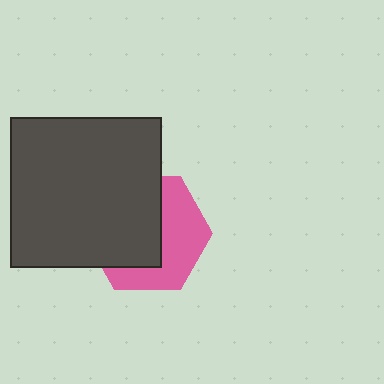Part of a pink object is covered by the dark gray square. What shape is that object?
It is a hexagon.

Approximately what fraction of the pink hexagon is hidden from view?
Roughly 54% of the pink hexagon is hidden behind the dark gray square.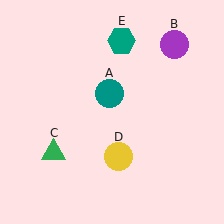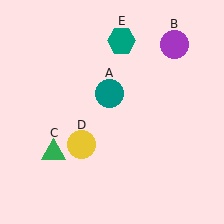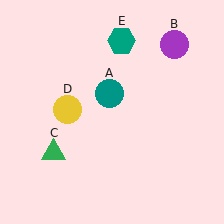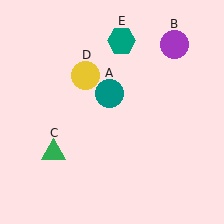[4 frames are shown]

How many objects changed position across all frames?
1 object changed position: yellow circle (object D).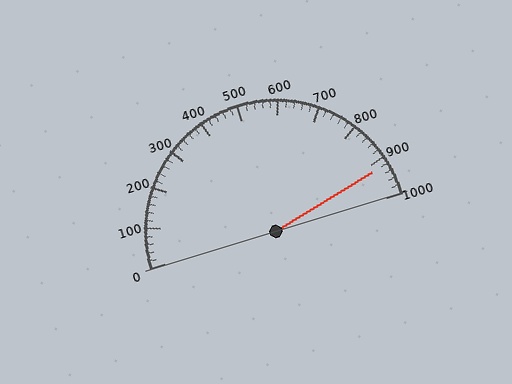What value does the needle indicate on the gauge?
The needle indicates approximately 920.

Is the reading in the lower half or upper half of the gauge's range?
The reading is in the upper half of the range (0 to 1000).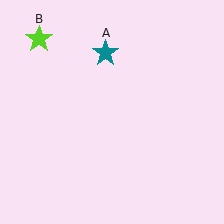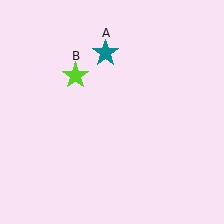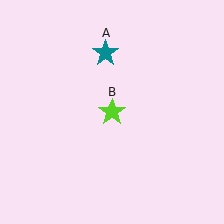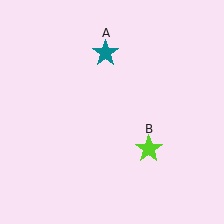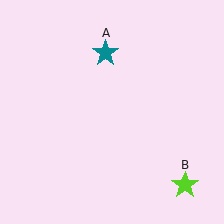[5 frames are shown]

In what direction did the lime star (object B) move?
The lime star (object B) moved down and to the right.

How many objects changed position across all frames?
1 object changed position: lime star (object B).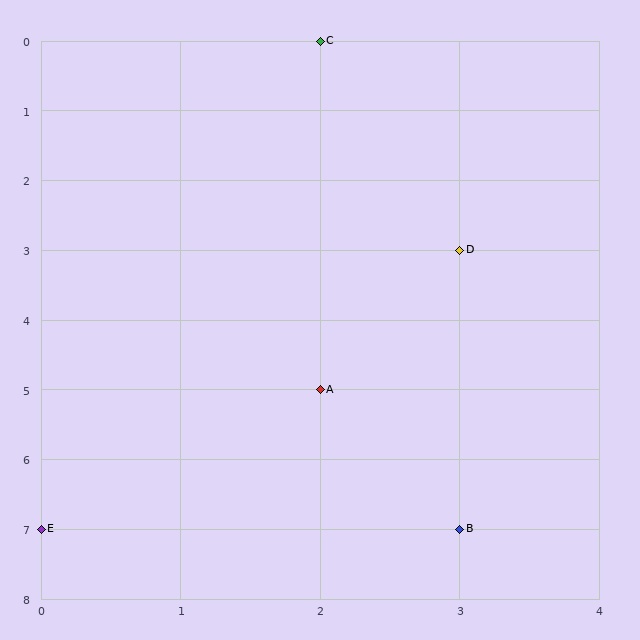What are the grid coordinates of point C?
Point C is at grid coordinates (2, 0).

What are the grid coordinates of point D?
Point D is at grid coordinates (3, 3).